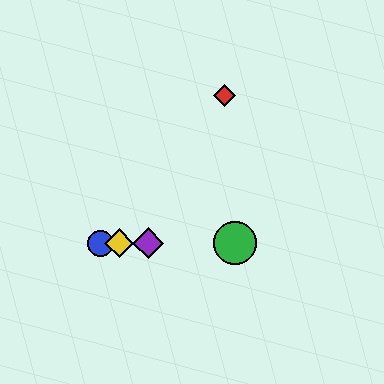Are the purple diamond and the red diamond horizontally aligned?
No, the purple diamond is at y≈243 and the red diamond is at y≈95.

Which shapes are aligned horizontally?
The blue circle, the green circle, the yellow diamond, the purple diamond are aligned horizontally.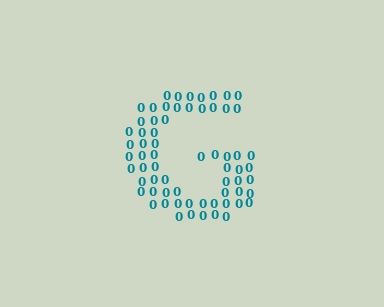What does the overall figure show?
The overall figure shows the letter G.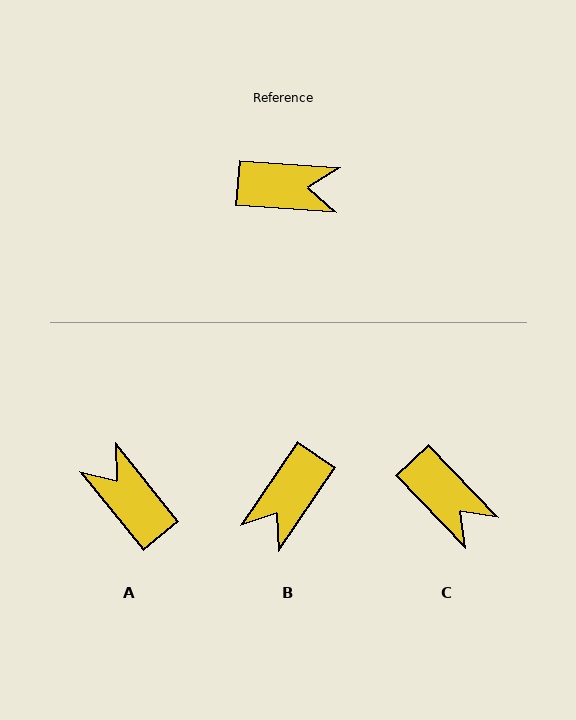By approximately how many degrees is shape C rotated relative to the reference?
Approximately 42 degrees clockwise.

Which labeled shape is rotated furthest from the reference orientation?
A, about 133 degrees away.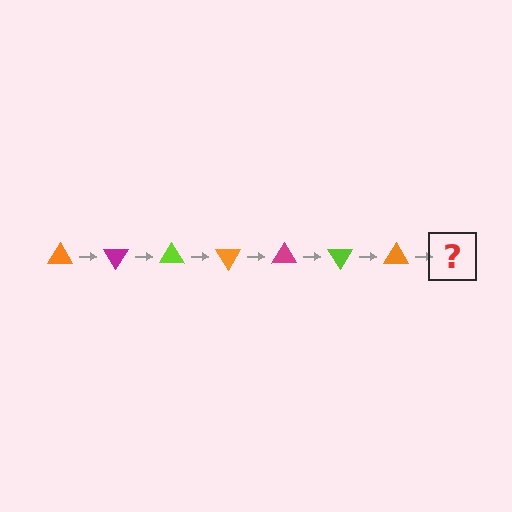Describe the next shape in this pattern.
It should be a magenta triangle, rotated 420 degrees from the start.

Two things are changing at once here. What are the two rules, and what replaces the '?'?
The two rules are that it rotates 60 degrees each step and the color cycles through orange, magenta, and lime. The '?' should be a magenta triangle, rotated 420 degrees from the start.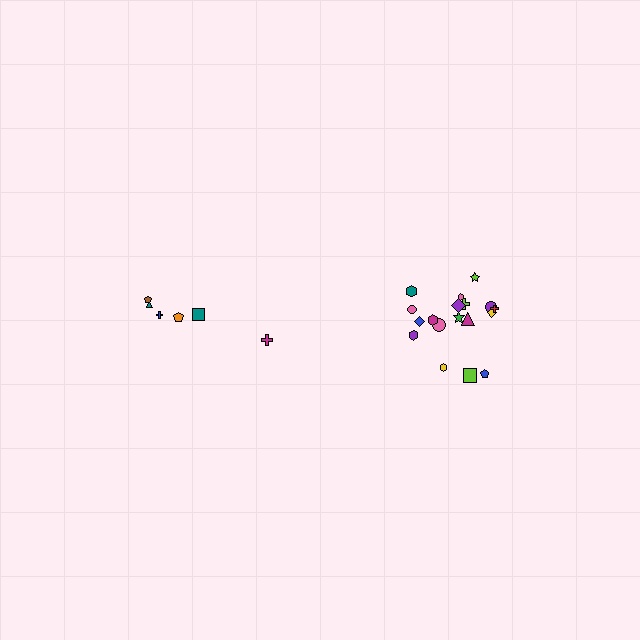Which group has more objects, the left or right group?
The right group.